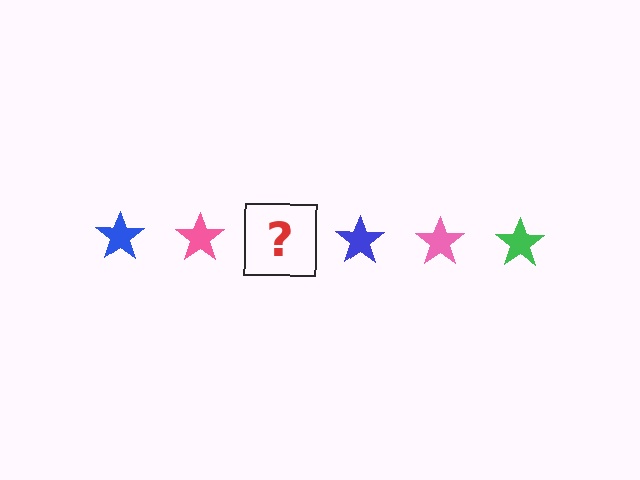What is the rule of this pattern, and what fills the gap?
The rule is that the pattern cycles through blue, pink, green stars. The gap should be filled with a green star.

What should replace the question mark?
The question mark should be replaced with a green star.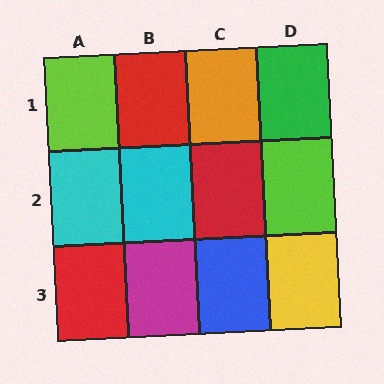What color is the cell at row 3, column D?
Yellow.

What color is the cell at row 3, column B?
Magenta.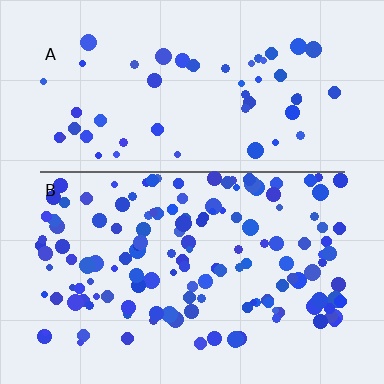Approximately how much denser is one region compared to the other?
Approximately 2.6× — region B over region A.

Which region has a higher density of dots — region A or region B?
B (the bottom).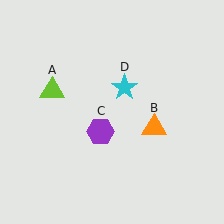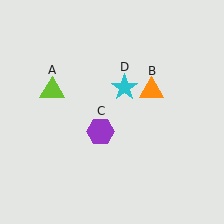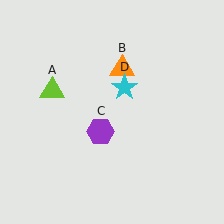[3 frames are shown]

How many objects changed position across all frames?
1 object changed position: orange triangle (object B).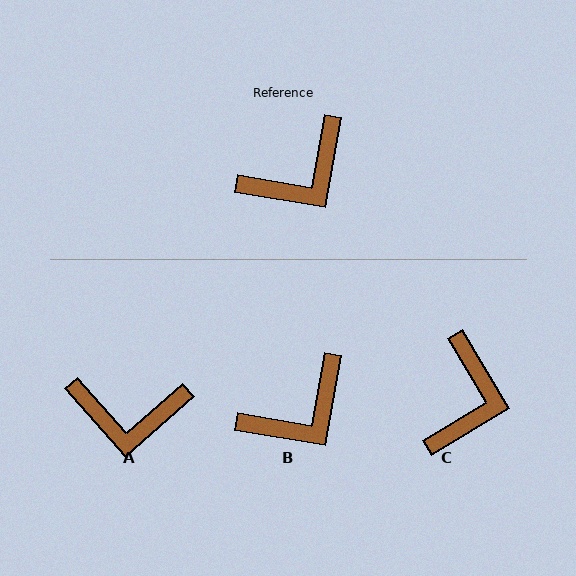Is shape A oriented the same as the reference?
No, it is off by about 39 degrees.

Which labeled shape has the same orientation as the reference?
B.